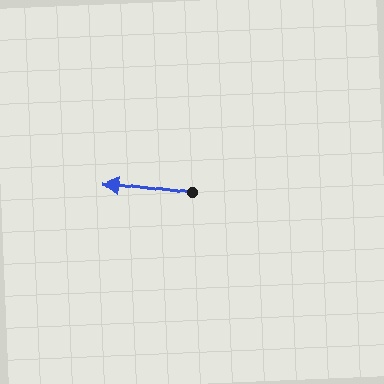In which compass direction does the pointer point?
West.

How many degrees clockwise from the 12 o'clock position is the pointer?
Approximately 277 degrees.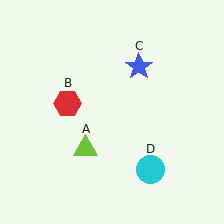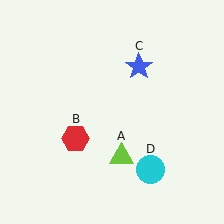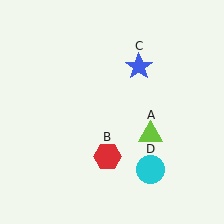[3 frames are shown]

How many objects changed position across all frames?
2 objects changed position: lime triangle (object A), red hexagon (object B).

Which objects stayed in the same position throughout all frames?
Blue star (object C) and cyan circle (object D) remained stationary.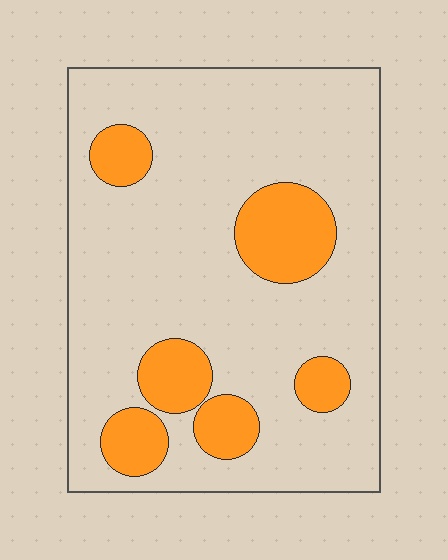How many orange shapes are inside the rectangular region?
6.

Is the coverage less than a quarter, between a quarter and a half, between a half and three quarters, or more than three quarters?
Less than a quarter.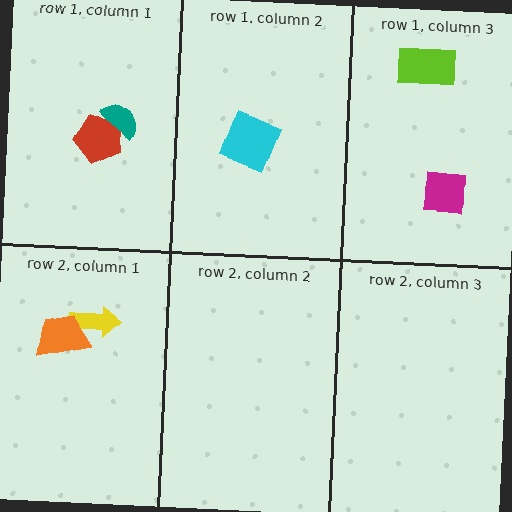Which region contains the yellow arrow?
The row 2, column 1 region.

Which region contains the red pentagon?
The row 1, column 1 region.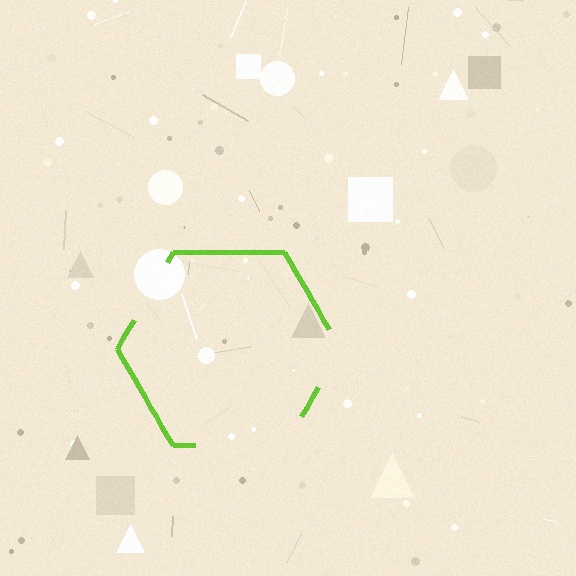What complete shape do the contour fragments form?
The contour fragments form a hexagon.